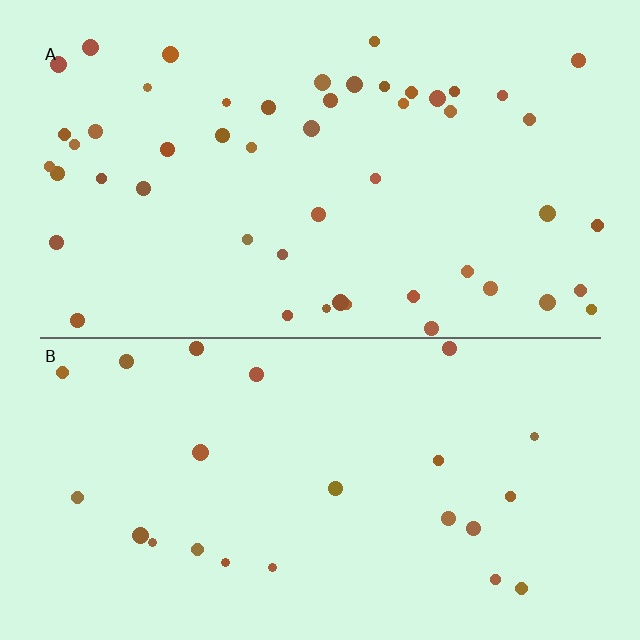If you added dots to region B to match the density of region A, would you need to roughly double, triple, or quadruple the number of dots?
Approximately double.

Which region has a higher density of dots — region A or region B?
A (the top).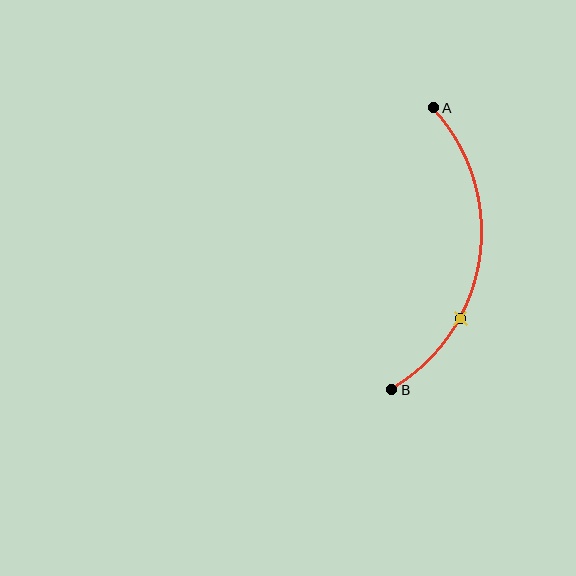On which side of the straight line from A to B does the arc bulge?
The arc bulges to the right of the straight line connecting A and B.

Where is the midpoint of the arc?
The arc midpoint is the point on the curve farthest from the straight line joining A and B. It sits to the right of that line.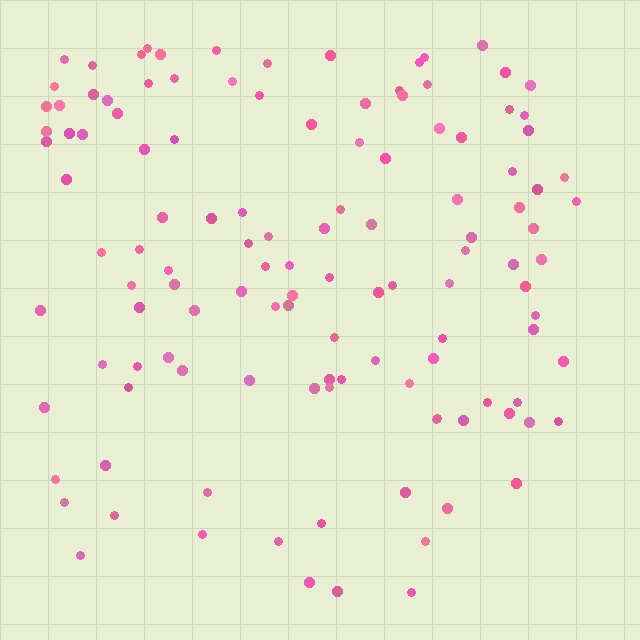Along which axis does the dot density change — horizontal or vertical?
Vertical.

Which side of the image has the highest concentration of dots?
The top.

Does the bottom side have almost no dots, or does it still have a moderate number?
Still a moderate number, just noticeably fewer than the top.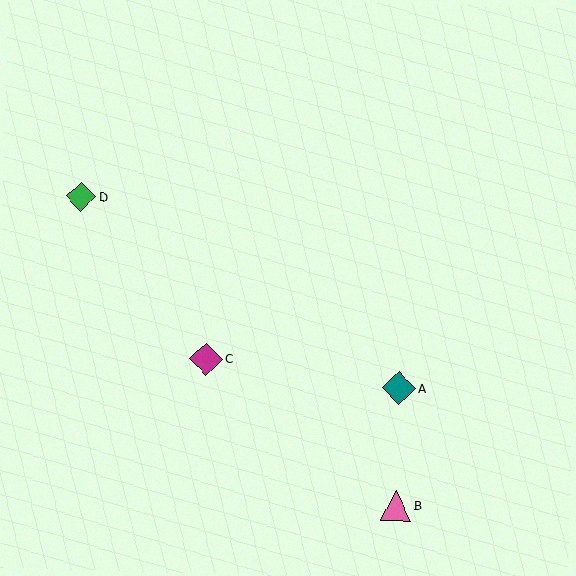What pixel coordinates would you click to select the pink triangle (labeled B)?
Click at (396, 506) to select the pink triangle B.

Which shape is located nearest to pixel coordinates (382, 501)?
The pink triangle (labeled B) at (396, 506) is nearest to that location.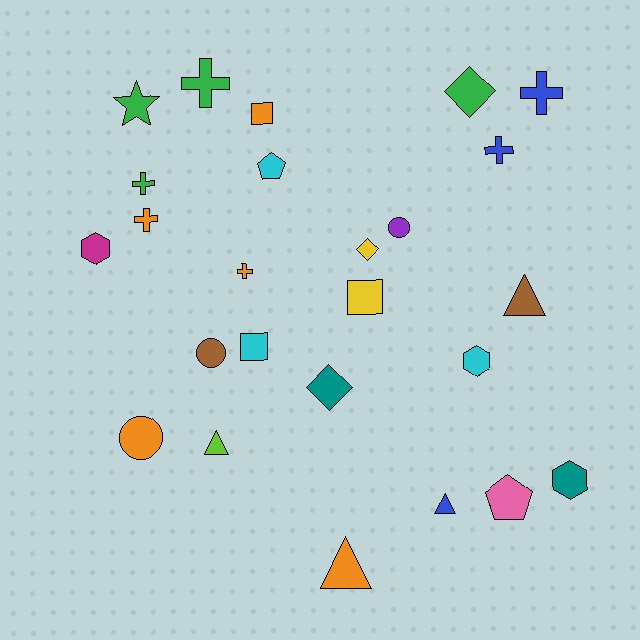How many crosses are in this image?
There are 6 crosses.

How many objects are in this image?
There are 25 objects.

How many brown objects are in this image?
There are 2 brown objects.